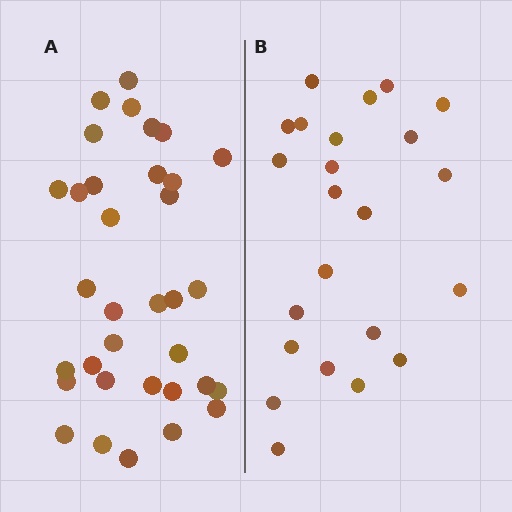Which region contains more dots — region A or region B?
Region A (the left region) has more dots.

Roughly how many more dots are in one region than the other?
Region A has roughly 12 or so more dots than region B.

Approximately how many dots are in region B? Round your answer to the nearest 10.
About 20 dots. (The exact count is 23, which rounds to 20.)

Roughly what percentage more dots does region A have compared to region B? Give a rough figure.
About 50% more.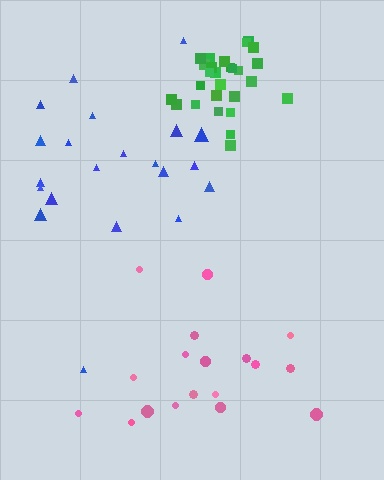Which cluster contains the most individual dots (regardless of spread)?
Green (27).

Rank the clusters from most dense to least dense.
green, pink, blue.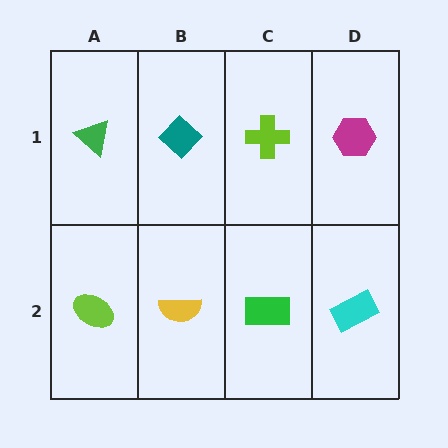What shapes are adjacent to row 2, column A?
A green triangle (row 1, column A), a yellow semicircle (row 2, column B).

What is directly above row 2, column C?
A lime cross.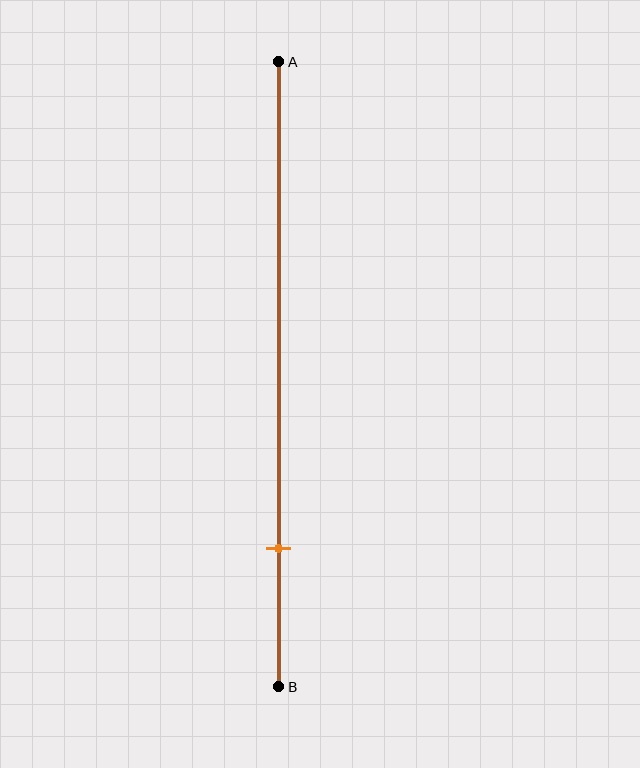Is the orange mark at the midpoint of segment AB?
No, the mark is at about 80% from A, not at the 50% midpoint.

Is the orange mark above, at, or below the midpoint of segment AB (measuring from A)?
The orange mark is below the midpoint of segment AB.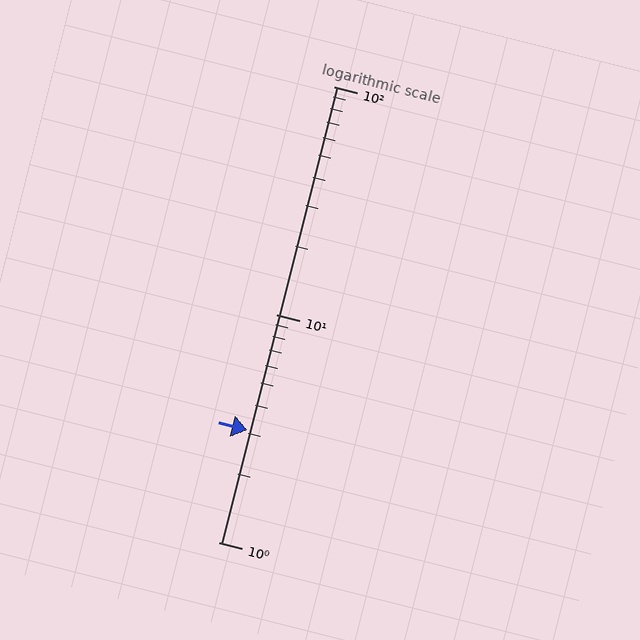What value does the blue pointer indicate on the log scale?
The pointer indicates approximately 3.1.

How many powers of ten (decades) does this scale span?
The scale spans 2 decades, from 1 to 100.